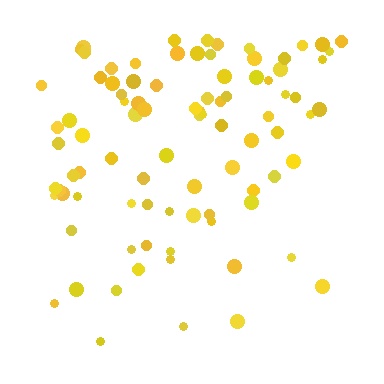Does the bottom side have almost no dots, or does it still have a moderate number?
Still a moderate number, just noticeably fewer than the top.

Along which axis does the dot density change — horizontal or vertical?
Vertical.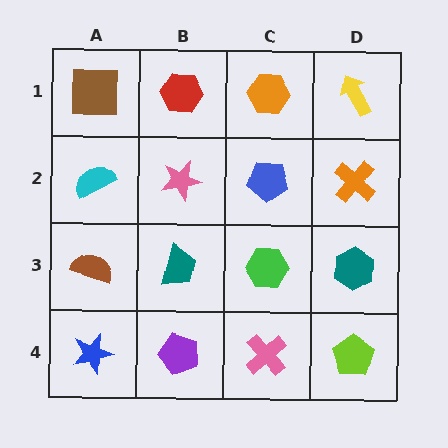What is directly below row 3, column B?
A purple pentagon.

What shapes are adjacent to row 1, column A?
A cyan semicircle (row 2, column A), a red hexagon (row 1, column B).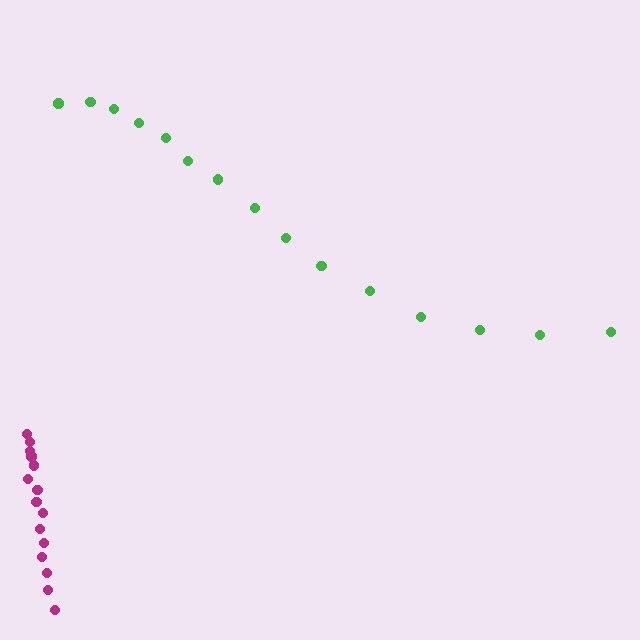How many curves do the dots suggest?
There are 2 distinct paths.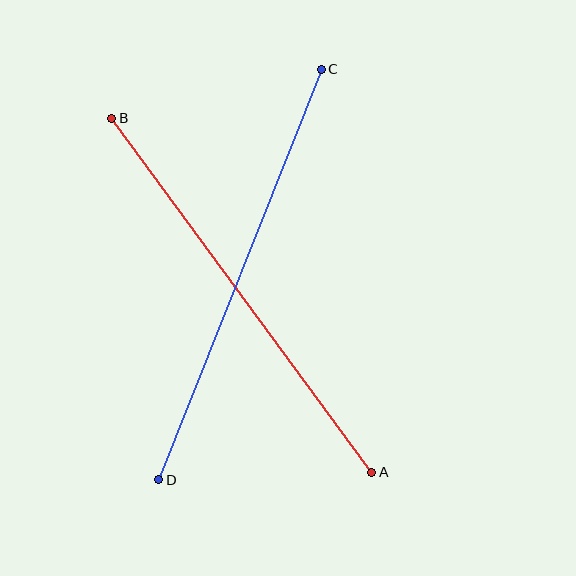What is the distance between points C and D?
The distance is approximately 441 pixels.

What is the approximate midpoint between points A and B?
The midpoint is at approximately (242, 295) pixels.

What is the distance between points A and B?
The distance is approximately 439 pixels.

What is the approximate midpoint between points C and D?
The midpoint is at approximately (240, 274) pixels.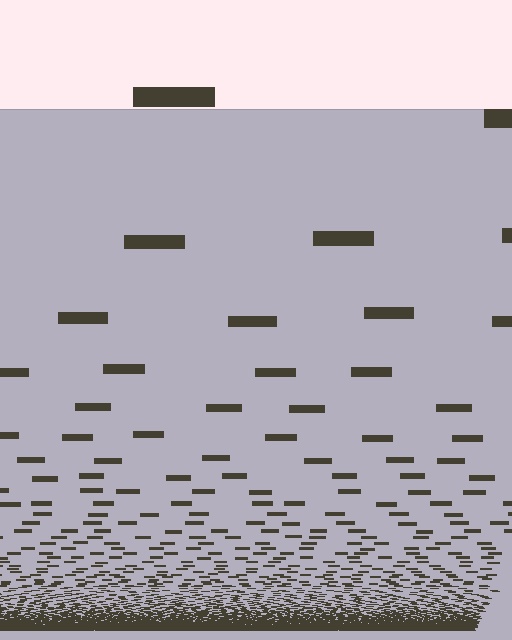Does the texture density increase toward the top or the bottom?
Density increases toward the bottom.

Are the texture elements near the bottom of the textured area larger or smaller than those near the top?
Smaller. The gradient is inverted — elements near the bottom are smaller and denser.